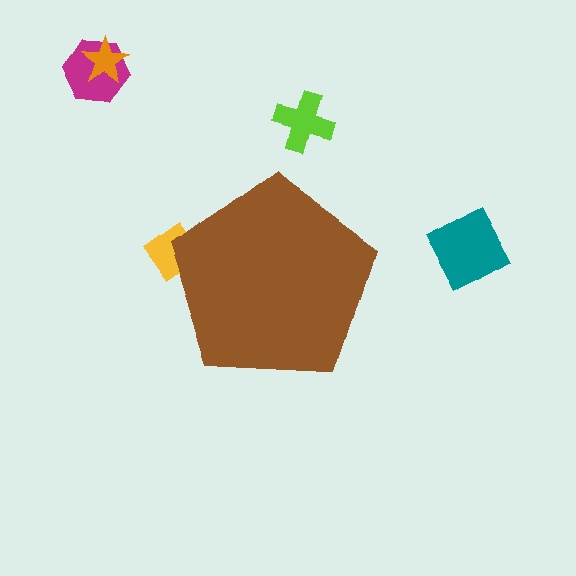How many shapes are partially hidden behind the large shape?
1 shape is partially hidden.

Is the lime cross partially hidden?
No, the lime cross is fully visible.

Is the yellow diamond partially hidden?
Yes, the yellow diamond is partially hidden behind the brown pentagon.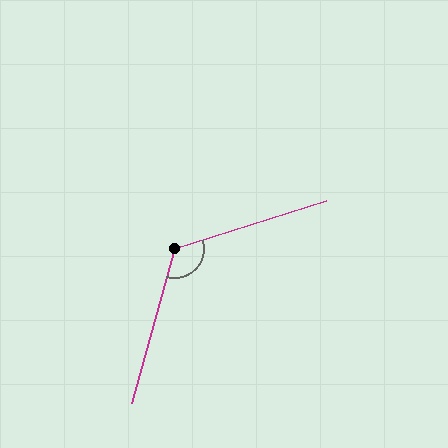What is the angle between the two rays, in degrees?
Approximately 123 degrees.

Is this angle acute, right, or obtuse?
It is obtuse.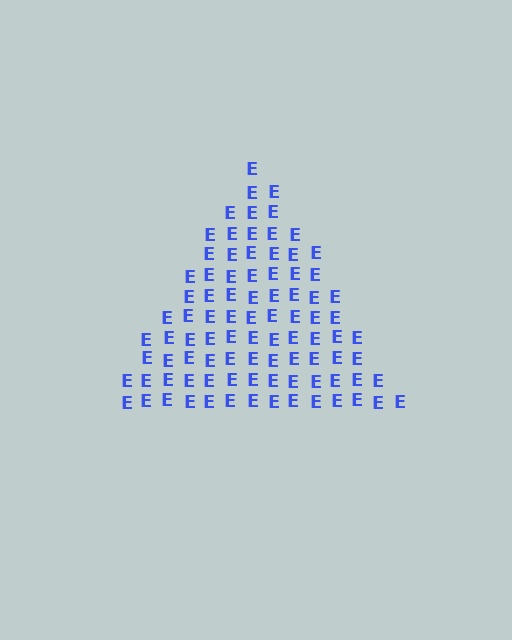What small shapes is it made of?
It is made of small letter E's.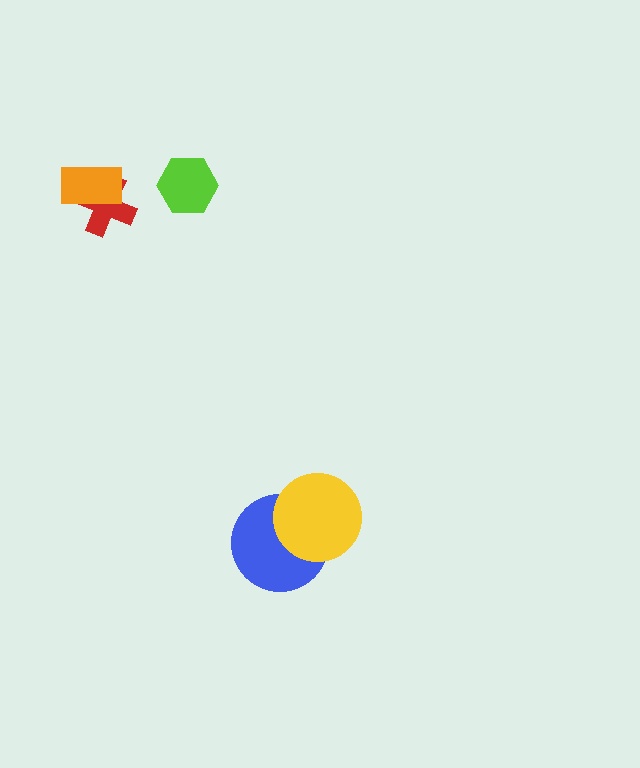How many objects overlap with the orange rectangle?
1 object overlaps with the orange rectangle.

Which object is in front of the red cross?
The orange rectangle is in front of the red cross.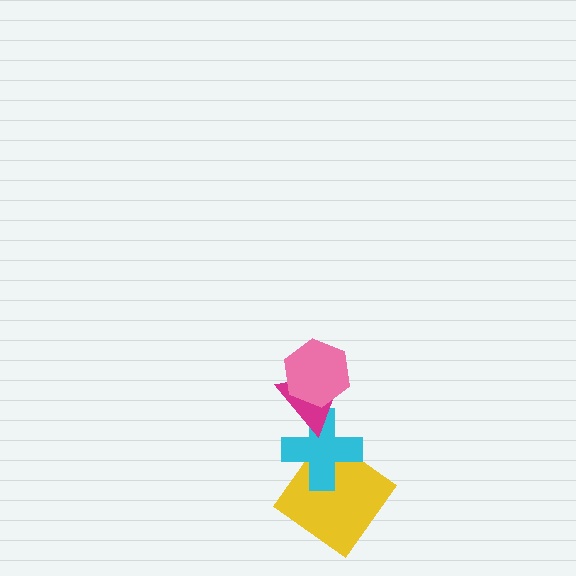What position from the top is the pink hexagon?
The pink hexagon is 1st from the top.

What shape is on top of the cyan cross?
The magenta triangle is on top of the cyan cross.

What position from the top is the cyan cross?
The cyan cross is 3rd from the top.